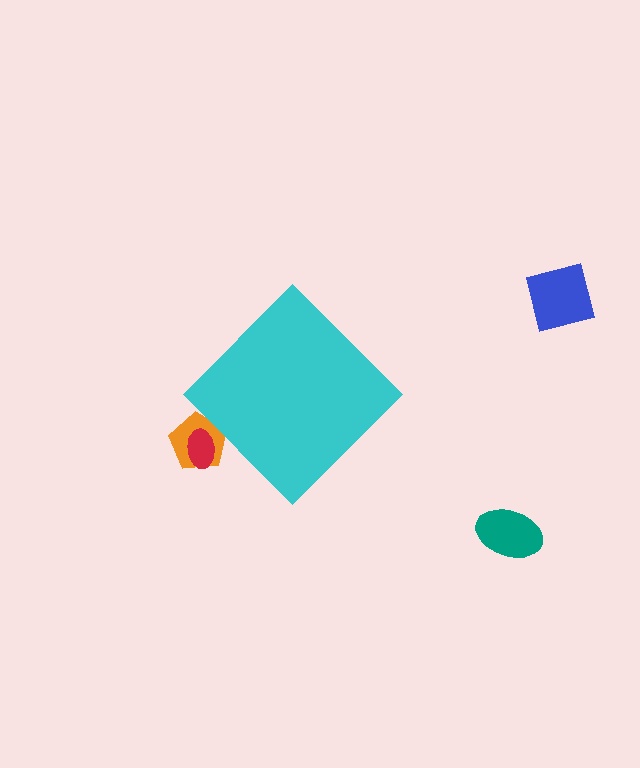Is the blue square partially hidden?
No, the blue square is fully visible.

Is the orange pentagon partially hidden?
Yes, the orange pentagon is partially hidden behind the cyan diamond.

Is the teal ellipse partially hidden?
No, the teal ellipse is fully visible.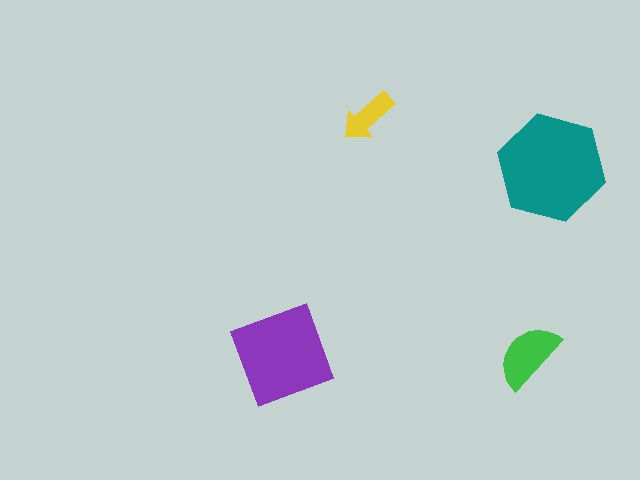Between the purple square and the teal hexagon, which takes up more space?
The teal hexagon.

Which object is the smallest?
The yellow arrow.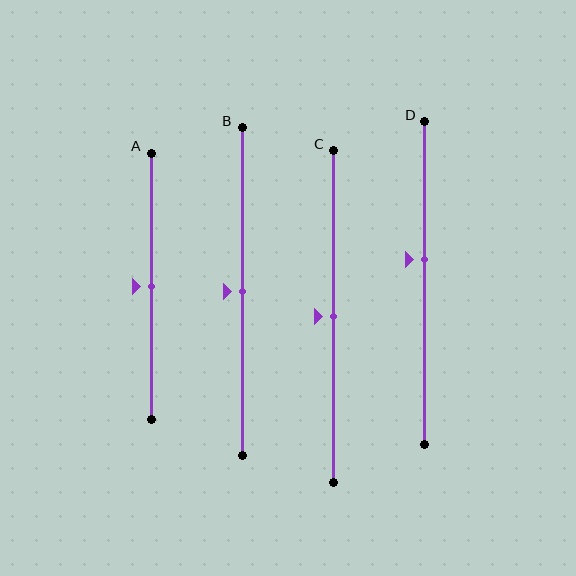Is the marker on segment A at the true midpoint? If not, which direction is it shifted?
Yes, the marker on segment A is at the true midpoint.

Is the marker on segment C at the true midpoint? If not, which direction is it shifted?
Yes, the marker on segment C is at the true midpoint.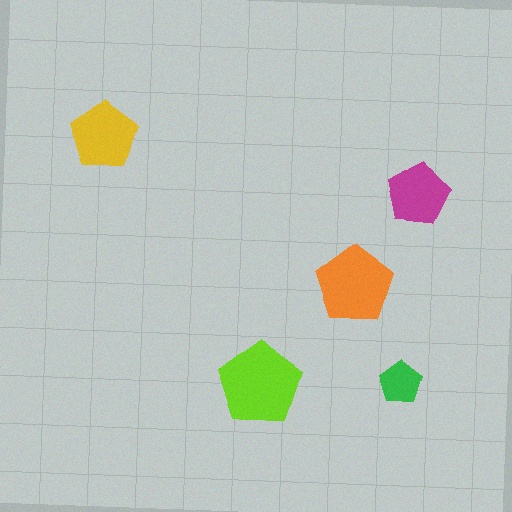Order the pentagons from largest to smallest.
the lime one, the orange one, the yellow one, the magenta one, the green one.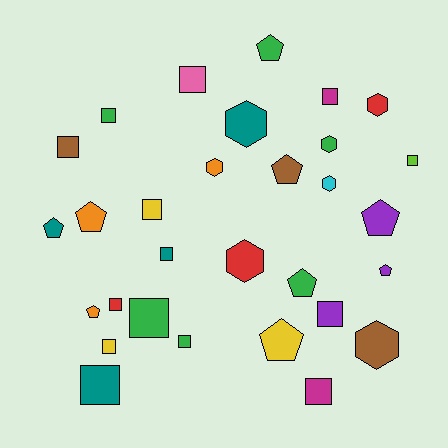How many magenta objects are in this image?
There are 2 magenta objects.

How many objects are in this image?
There are 30 objects.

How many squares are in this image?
There are 14 squares.